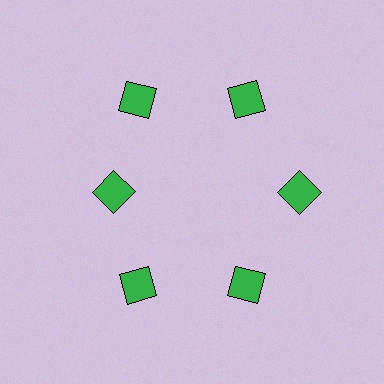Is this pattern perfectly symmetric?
No. The 6 green squares are arranged in a ring, but one element near the 9 o'clock position is pulled inward toward the center, breaking the 6-fold rotational symmetry.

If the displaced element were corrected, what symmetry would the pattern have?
It would have 6-fold rotational symmetry — the pattern would map onto itself every 60 degrees.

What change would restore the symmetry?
The symmetry would be restored by moving it outward, back onto the ring so that all 6 squares sit at equal angles and equal distance from the center.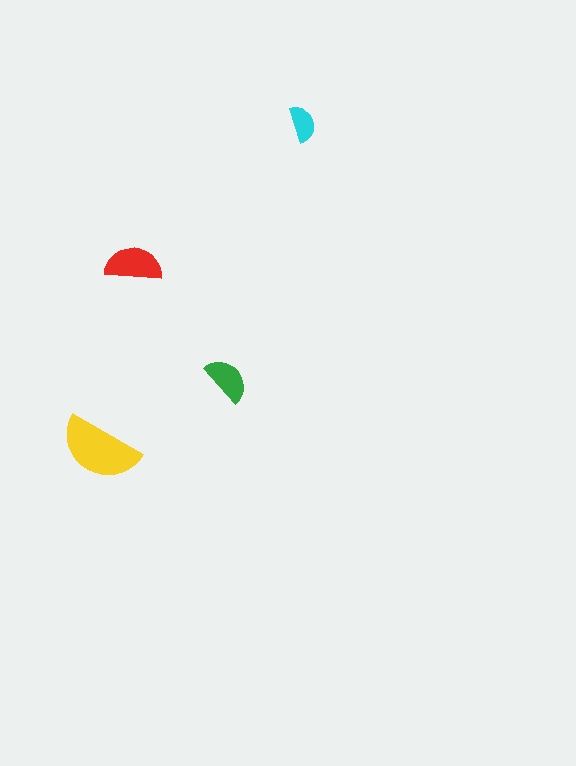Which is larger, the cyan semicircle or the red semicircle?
The red one.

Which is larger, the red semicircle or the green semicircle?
The red one.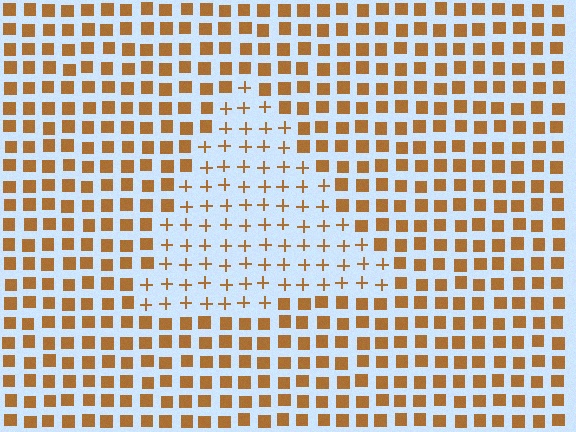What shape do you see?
I see a triangle.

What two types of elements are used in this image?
The image uses plus signs inside the triangle region and squares outside it.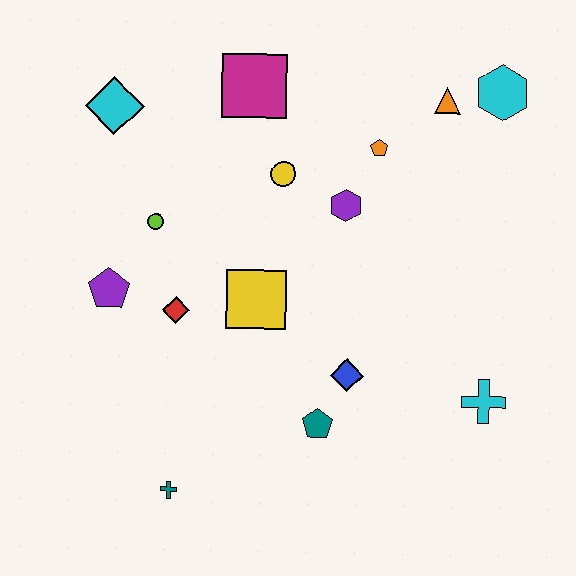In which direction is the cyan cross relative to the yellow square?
The cyan cross is to the right of the yellow square.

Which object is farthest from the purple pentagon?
The cyan hexagon is farthest from the purple pentagon.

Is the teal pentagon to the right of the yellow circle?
Yes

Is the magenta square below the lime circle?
No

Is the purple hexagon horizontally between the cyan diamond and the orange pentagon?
Yes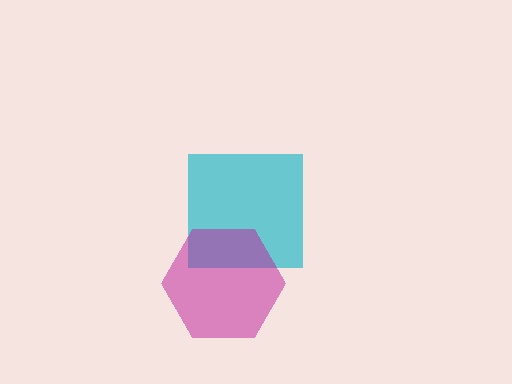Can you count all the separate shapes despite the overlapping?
Yes, there are 2 separate shapes.